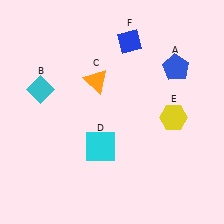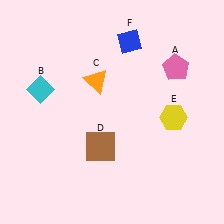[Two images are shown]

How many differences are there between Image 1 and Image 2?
There are 2 differences between the two images.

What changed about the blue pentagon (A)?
In Image 1, A is blue. In Image 2, it changed to pink.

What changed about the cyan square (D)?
In Image 1, D is cyan. In Image 2, it changed to brown.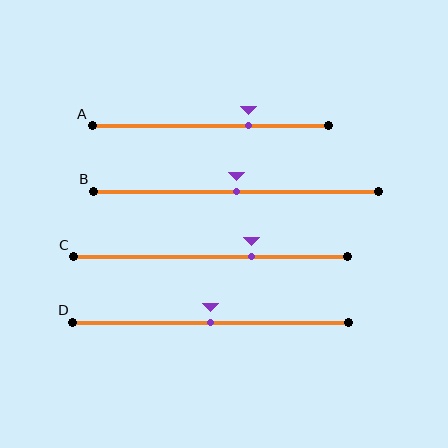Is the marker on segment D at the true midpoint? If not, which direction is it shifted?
Yes, the marker on segment D is at the true midpoint.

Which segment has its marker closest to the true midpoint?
Segment B has its marker closest to the true midpoint.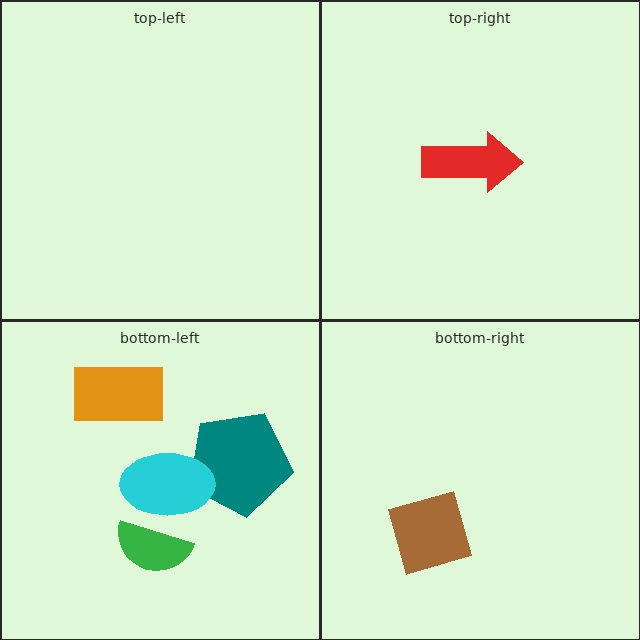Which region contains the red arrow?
The top-right region.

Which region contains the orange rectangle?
The bottom-left region.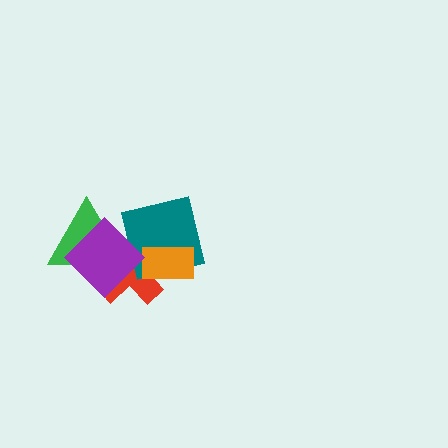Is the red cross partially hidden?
Yes, it is partially covered by another shape.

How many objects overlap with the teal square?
4 objects overlap with the teal square.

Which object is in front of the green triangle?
The purple diamond is in front of the green triangle.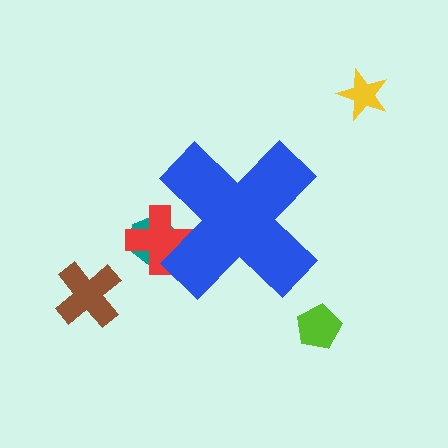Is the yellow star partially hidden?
No, the yellow star is fully visible.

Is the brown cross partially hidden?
No, the brown cross is fully visible.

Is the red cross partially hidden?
Yes, the red cross is partially hidden behind the blue cross.